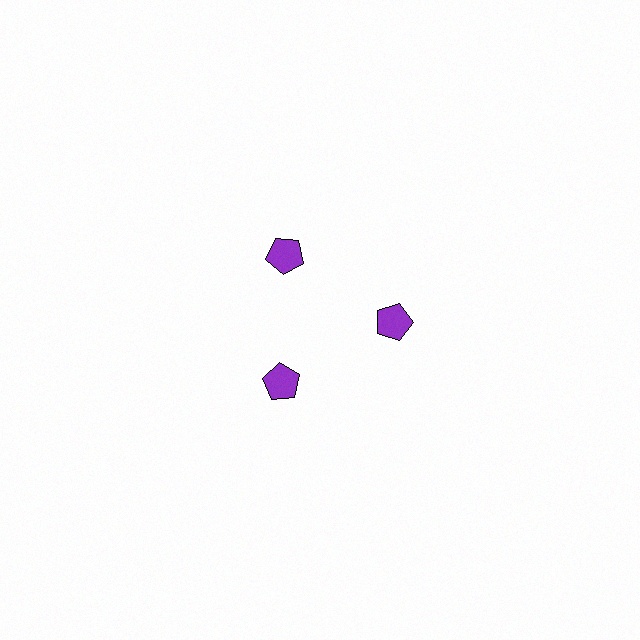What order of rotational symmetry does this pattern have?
This pattern has 3-fold rotational symmetry.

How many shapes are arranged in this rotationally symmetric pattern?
There are 3 shapes, arranged in 3 groups of 1.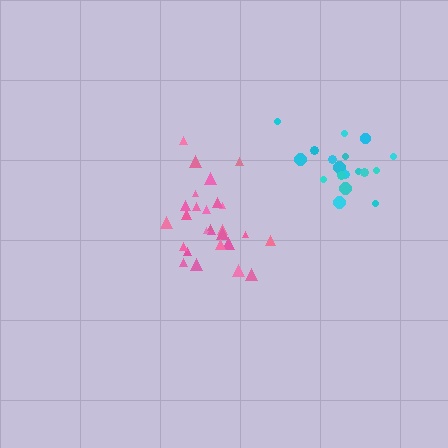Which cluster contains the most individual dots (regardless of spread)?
Pink (27).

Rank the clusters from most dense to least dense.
pink, cyan.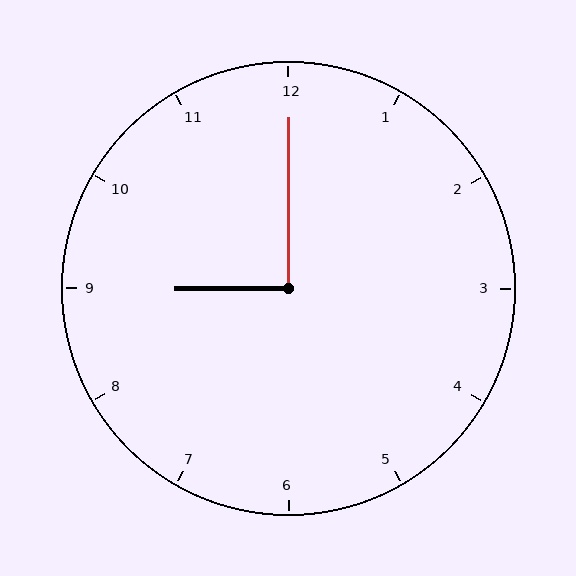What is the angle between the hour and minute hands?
Approximately 90 degrees.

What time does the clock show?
9:00.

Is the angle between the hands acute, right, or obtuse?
It is right.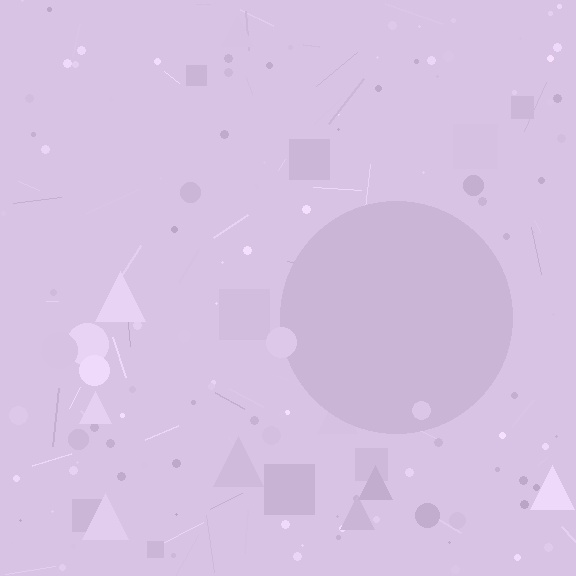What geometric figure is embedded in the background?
A circle is embedded in the background.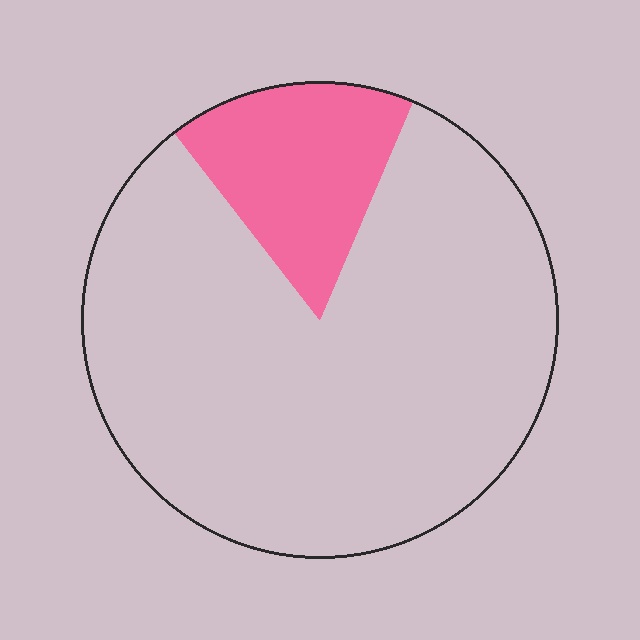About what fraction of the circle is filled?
About one sixth (1/6).